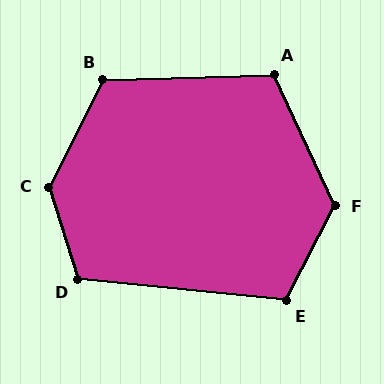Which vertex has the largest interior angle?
C, at approximately 136 degrees.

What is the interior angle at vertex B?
Approximately 118 degrees (obtuse).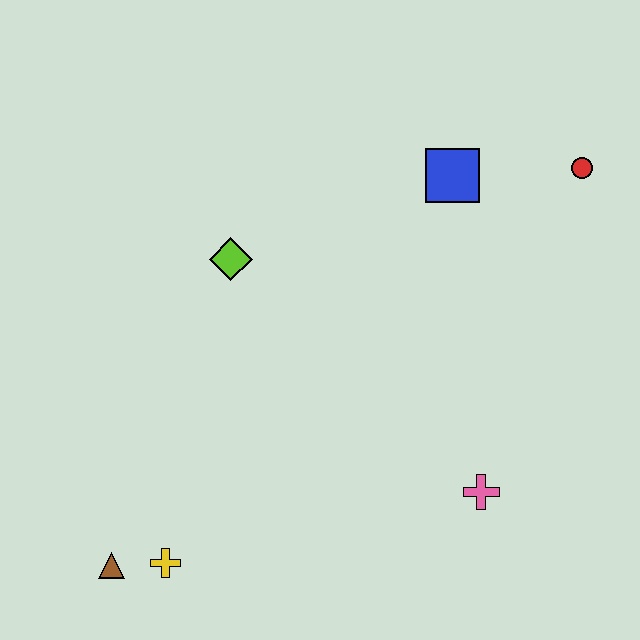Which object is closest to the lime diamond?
The blue square is closest to the lime diamond.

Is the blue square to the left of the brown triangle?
No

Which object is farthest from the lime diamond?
The red circle is farthest from the lime diamond.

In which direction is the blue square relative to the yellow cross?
The blue square is above the yellow cross.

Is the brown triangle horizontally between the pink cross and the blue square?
No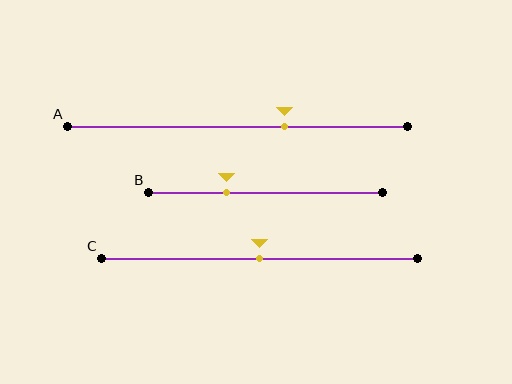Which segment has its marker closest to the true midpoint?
Segment C has its marker closest to the true midpoint.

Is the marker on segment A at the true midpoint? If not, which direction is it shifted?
No, the marker on segment A is shifted to the right by about 14% of the segment length.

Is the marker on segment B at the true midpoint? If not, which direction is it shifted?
No, the marker on segment B is shifted to the left by about 17% of the segment length.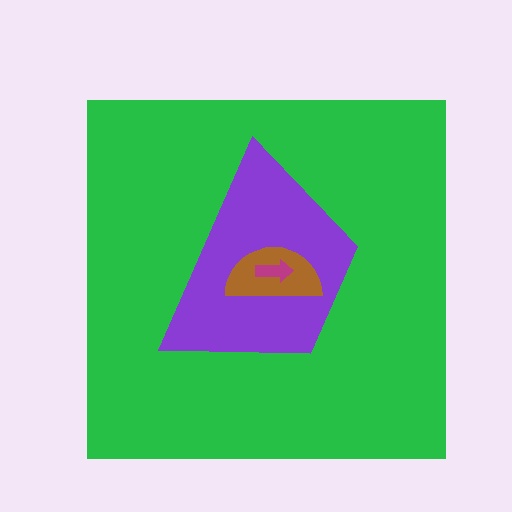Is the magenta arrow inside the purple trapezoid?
Yes.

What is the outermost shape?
The green square.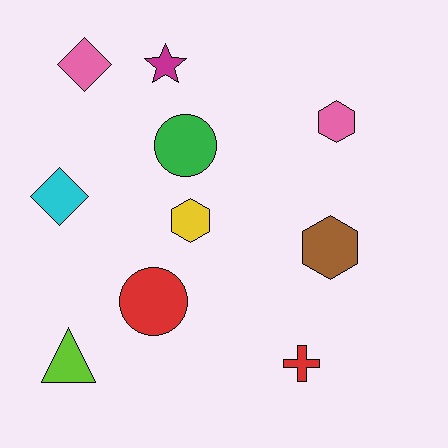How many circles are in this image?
There are 2 circles.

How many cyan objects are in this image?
There is 1 cyan object.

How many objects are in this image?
There are 10 objects.